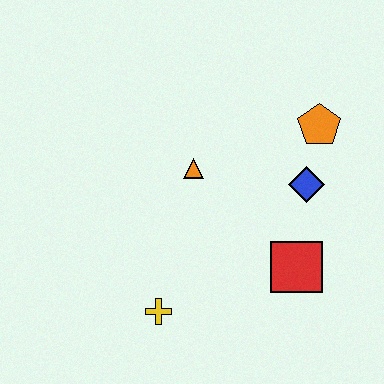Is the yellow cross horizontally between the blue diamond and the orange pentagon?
No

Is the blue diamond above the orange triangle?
No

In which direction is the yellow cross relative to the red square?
The yellow cross is to the left of the red square.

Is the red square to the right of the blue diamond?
No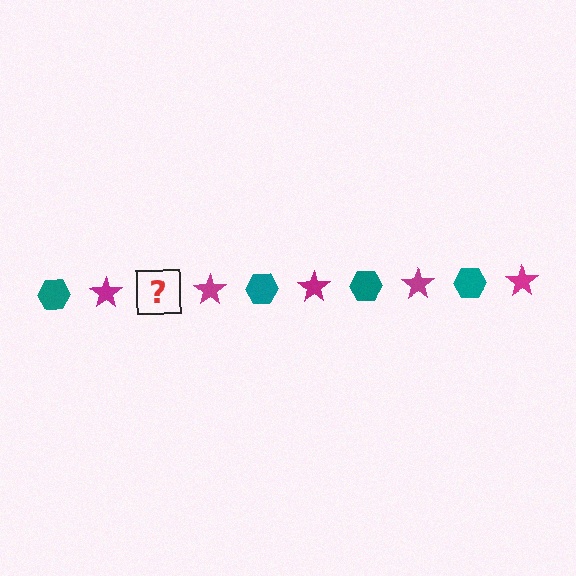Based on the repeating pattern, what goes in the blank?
The blank should be a teal hexagon.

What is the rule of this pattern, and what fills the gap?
The rule is that the pattern alternates between teal hexagon and magenta star. The gap should be filled with a teal hexagon.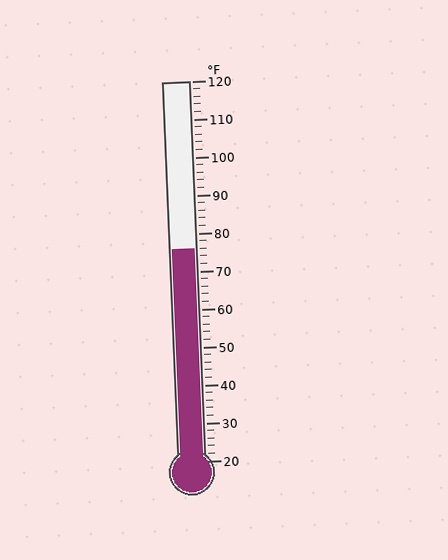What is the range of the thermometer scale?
The thermometer scale ranges from 20°F to 120°F.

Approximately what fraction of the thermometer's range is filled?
The thermometer is filled to approximately 55% of its range.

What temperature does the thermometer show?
The thermometer shows approximately 76°F.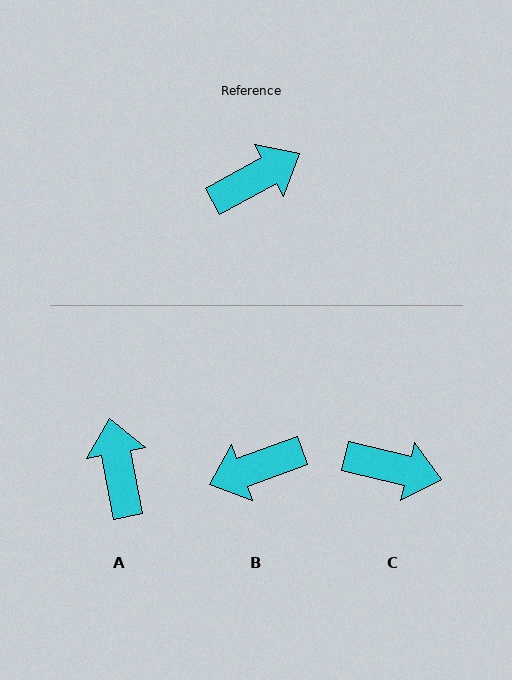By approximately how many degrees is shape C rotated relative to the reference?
Approximately 42 degrees clockwise.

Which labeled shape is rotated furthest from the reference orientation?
B, about 172 degrees away.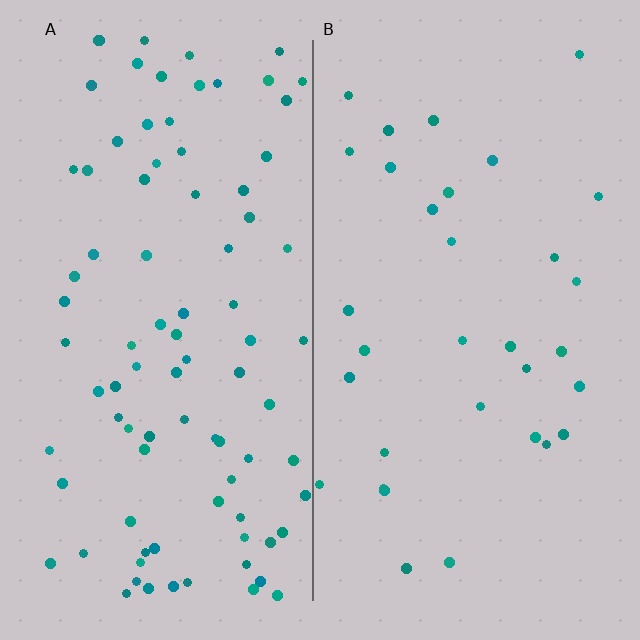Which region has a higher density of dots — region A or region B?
A (the left).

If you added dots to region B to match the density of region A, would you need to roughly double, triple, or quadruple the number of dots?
Approximately triple.